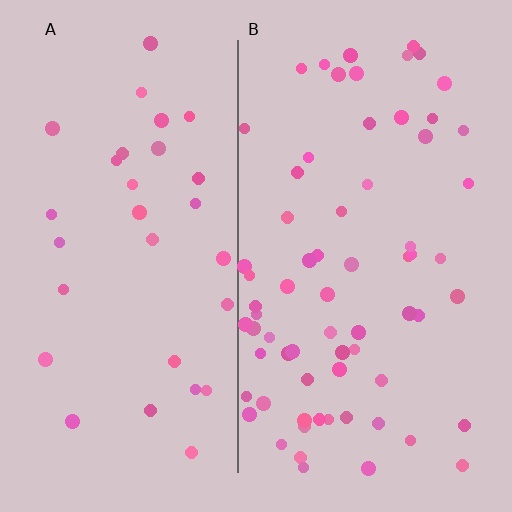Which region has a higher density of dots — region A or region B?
B (the right).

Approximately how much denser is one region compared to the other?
Approximately 2.2× — region B over region A.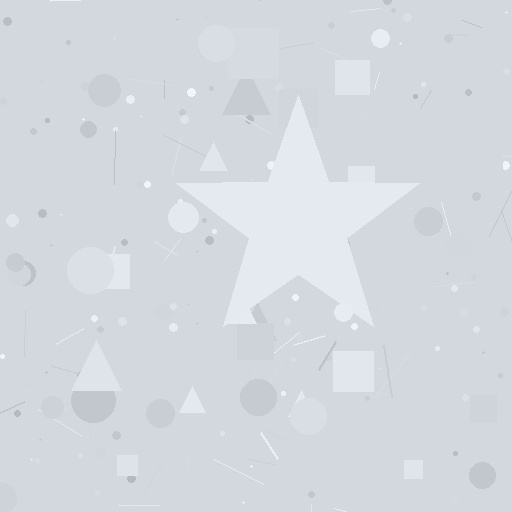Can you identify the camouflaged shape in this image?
The camouflaged shape is a star.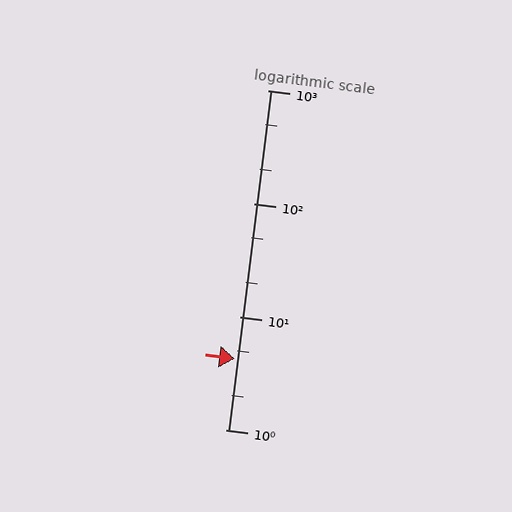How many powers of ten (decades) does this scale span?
The scale spans 3 decades, from 1 to 1000.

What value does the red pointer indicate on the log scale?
The pointer indicates approximately 4.2.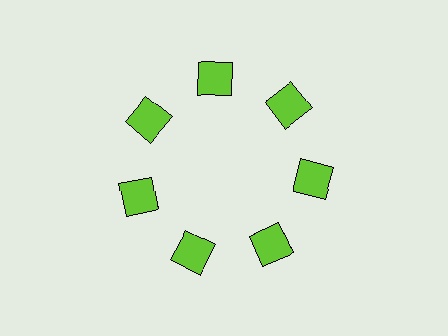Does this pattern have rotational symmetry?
Yes, this pattern has 7-fold rotational symmetry. It looks the same after rotating 51 degrees around the center.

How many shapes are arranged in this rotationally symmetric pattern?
There are 7 shapes, arranged in 7 groups of 1.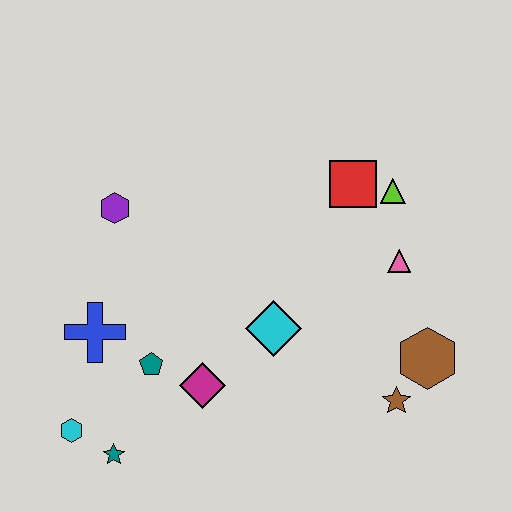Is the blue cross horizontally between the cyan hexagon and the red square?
Yes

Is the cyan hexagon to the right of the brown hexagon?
No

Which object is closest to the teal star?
The cyan hexagon is closest to the teal star.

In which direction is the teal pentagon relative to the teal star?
The teal pentagon is above the teal star.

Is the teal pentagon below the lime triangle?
Yes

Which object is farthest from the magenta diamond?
The lime triangle is farthest from the magenta diamond.